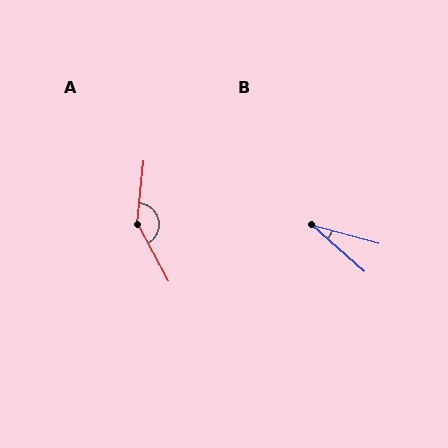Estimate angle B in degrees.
Approximately 26 degrees.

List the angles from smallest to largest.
B (26°), A (146°).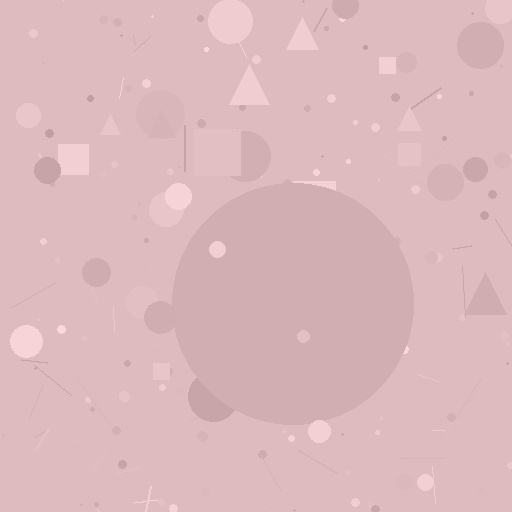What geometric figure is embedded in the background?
A circle is embedded in the background.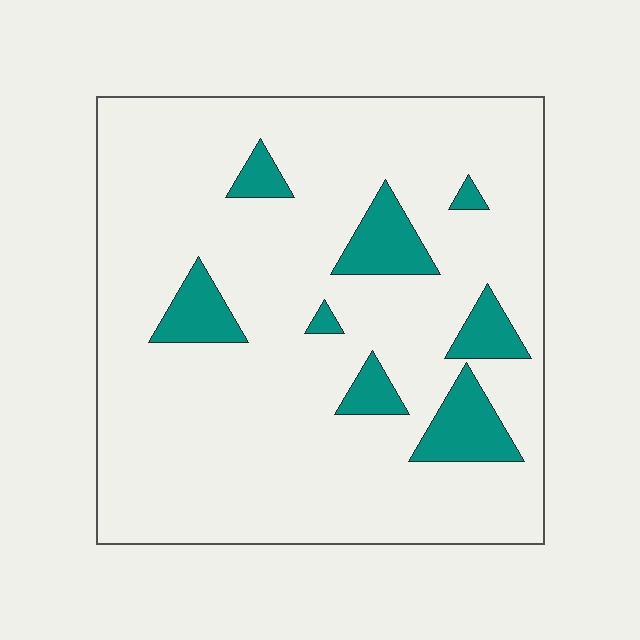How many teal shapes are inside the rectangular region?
8.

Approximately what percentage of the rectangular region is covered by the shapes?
Approximately 15%.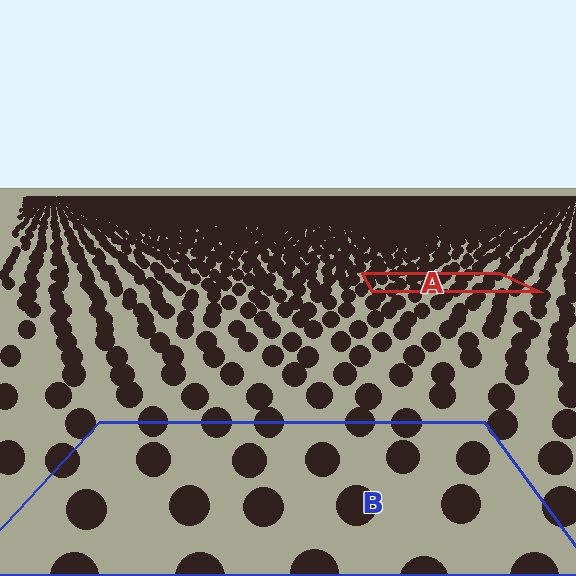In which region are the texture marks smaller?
The texture marks are smaller in region A, because it is farther away.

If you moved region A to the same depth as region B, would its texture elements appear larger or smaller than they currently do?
They would appear larger. At a closer depth, the same texture elements are projected at a bigger on-screen size.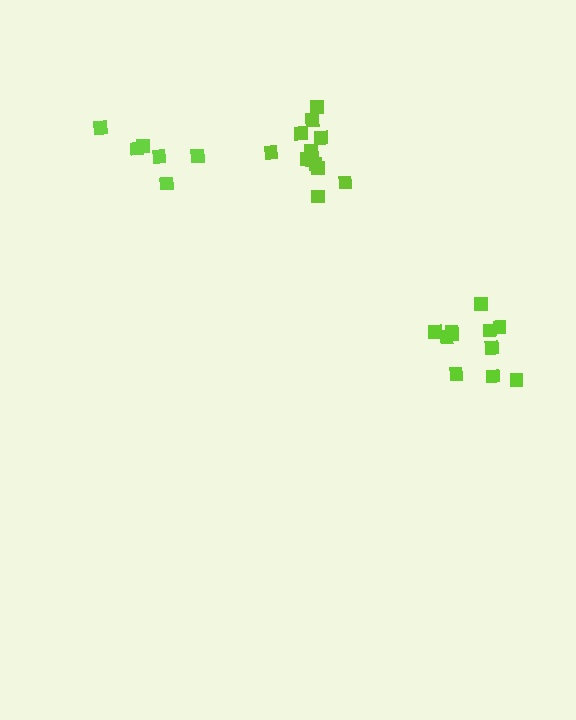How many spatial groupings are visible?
There are 3 spatial groupings.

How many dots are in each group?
Group 1: 6 dots, Group 2: 12 dots, Group 3: 11 dots (29 total).